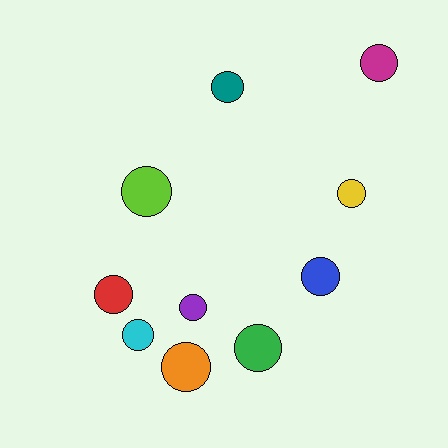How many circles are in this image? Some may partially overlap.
There are 10 circles.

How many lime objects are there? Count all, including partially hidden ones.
There is 1 lime object.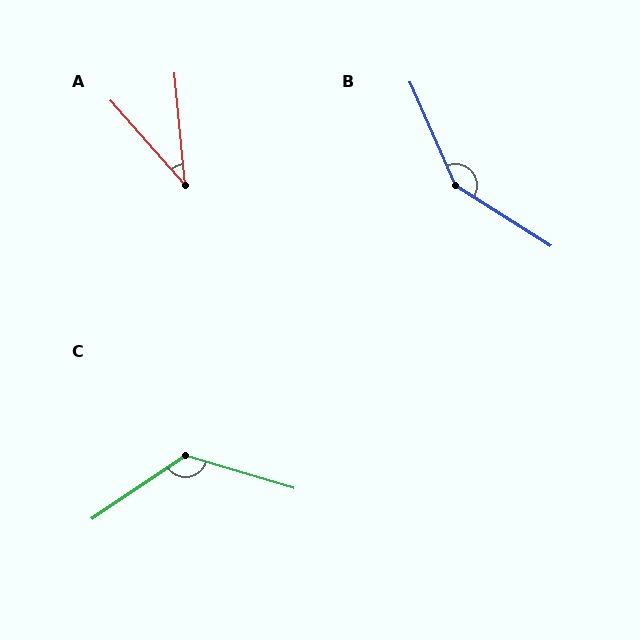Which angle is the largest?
B, at approximately 146 degrees.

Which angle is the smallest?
A, at approximately 36 degrees.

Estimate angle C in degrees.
Approximately 129 degrees.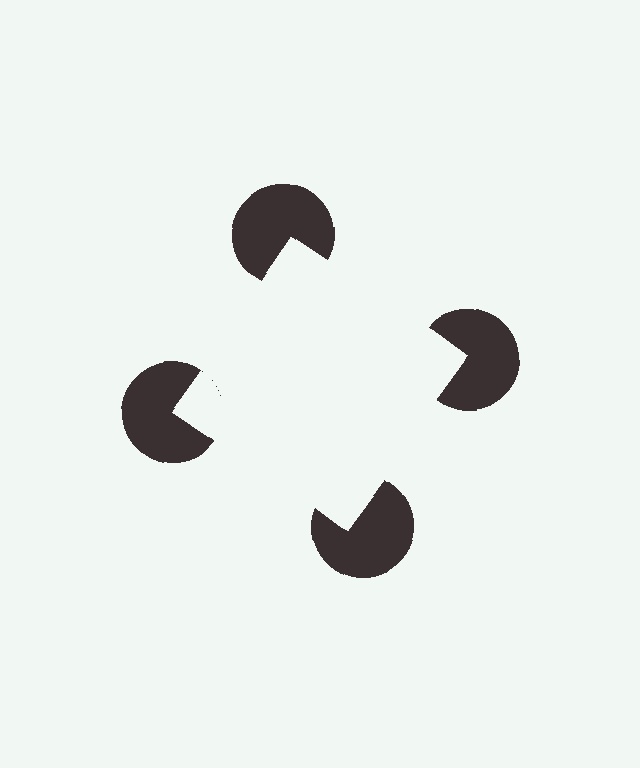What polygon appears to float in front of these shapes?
An illusory square — its edges are inferred from the aligned wedge cuts in the pac-man discs, not physically drawn.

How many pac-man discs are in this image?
There are 4 — one at each vertex of the illusory square.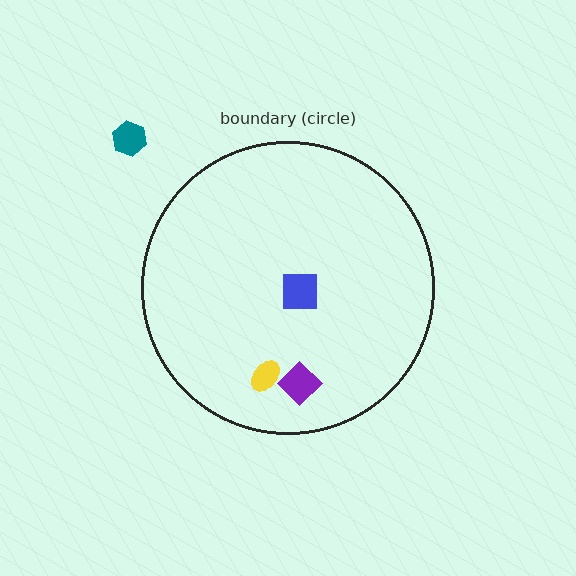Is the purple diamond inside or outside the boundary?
Inside.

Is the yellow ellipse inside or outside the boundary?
Inside.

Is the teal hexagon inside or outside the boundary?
Outside.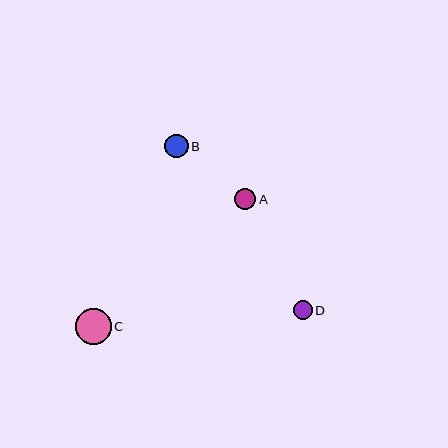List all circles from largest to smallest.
From largest to smallest: C, B, A, D.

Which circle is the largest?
Circle C is the largest with a size of approximately 36 pixels.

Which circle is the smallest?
Circle D is the smallest with a size of approximately 19 pixels.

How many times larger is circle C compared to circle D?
Circle C is approximately 2.0 times the size of circle D.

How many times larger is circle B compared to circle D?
Circle B is approximately 1.3 times the size of circle D.